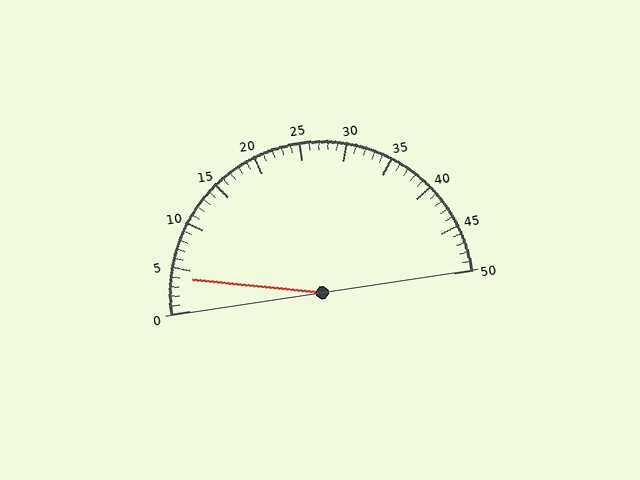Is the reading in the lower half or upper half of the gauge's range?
The reading is in the lower half of the range (0 to 50).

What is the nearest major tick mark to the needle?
The nearest major tick mark is 5.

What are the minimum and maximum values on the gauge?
The gauge ranges from 0 to 50.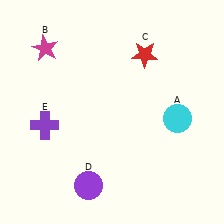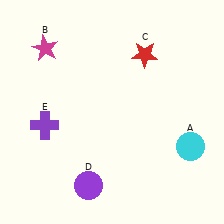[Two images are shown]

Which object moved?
The cyan circle (A) moved down.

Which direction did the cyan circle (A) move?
The cyan circle (A) moved down.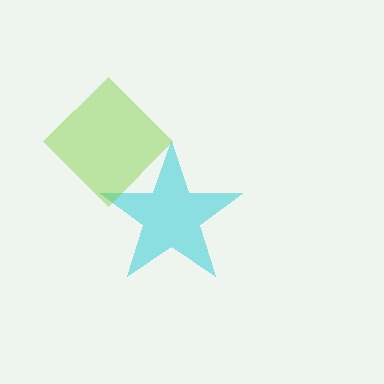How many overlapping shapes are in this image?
There are 2 overlapping shapes in the image.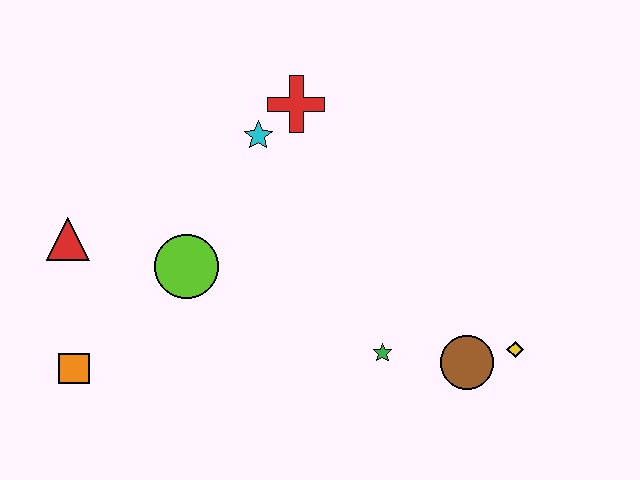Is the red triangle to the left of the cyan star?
Yes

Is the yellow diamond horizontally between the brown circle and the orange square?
No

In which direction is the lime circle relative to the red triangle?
The lime circle is to the right of the red triangle.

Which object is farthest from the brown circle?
The red triangle is farthest from the brown circle.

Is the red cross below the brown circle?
No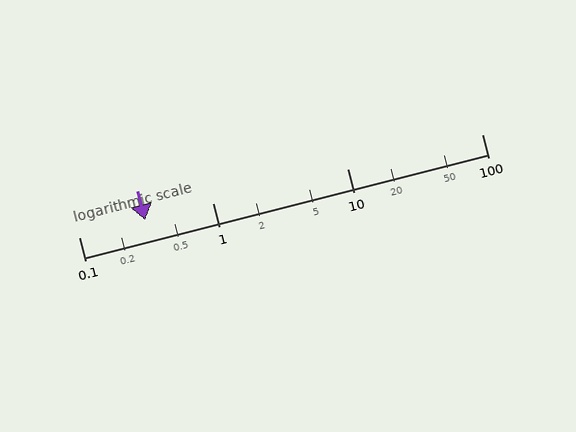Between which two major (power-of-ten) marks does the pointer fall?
The pointer is between 0.1 and 1.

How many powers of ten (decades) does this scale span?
The scale spans 3 decades, from 0.1 to 100.